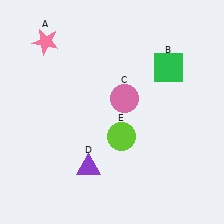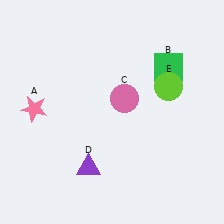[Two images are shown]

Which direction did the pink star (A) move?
The pink star (A) moved down.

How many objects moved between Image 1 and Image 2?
2 objects moved between the two images.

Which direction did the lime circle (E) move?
The lime circle (E) moved up.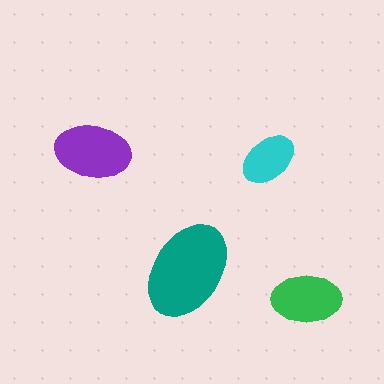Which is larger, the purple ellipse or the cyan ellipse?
The purple one.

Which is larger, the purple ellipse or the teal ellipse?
The teal one.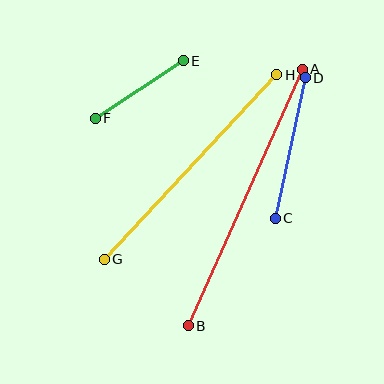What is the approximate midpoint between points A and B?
The midpoint is at approximately (245, 197) pixels.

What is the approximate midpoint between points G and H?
The midpoint is at approximately (190, 167) pixels.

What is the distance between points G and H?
The distance is approximately 252 pixels.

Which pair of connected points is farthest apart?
Points A and B are farthest apart.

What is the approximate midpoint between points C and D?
The midpoint is at approximately (290, 148) pixels.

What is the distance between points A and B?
The distance is approximately 281 pixels.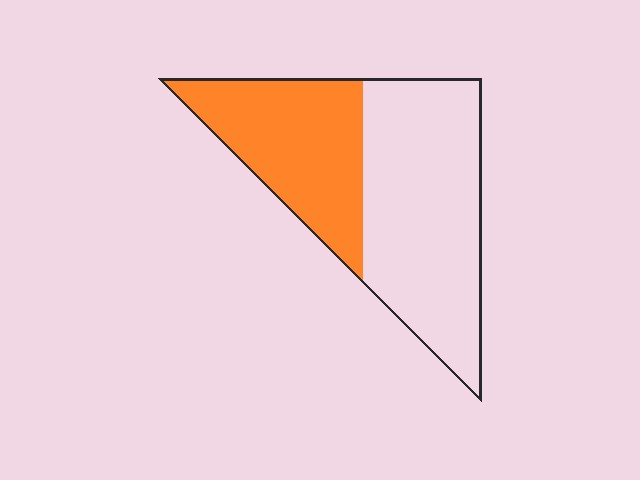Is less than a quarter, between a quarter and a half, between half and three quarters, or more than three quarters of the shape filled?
Between a quarter and a half.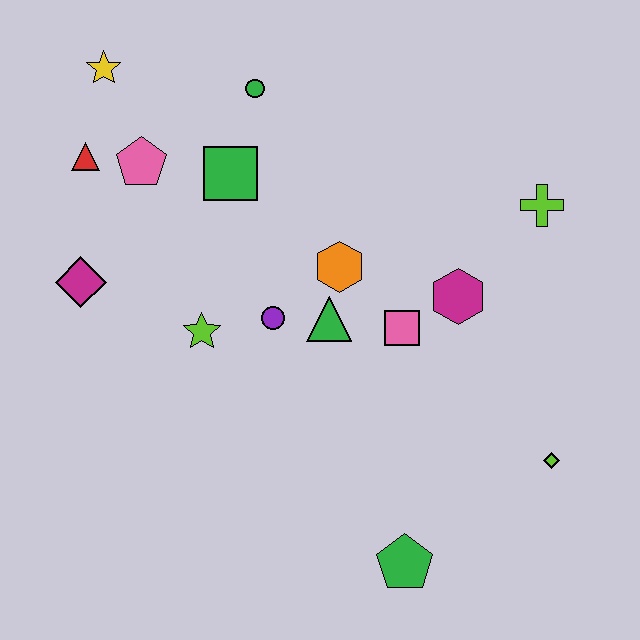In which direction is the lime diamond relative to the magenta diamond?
The lime diamond is to the right of the magenta diamond.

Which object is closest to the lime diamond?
The green pentagon is closest to the lime diamond.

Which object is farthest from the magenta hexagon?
The yellow star is farthest from the magenta hexagon.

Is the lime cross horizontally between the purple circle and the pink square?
No